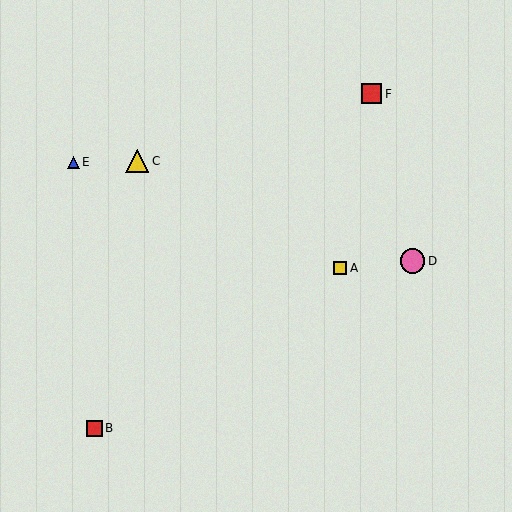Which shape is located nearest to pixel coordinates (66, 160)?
The blue triangle (labeled E) at (73, 162) is nearest to that location.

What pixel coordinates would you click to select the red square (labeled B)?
Click at (94, 428) to select the red square B.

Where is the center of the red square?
The center of the red square is at (372, 94).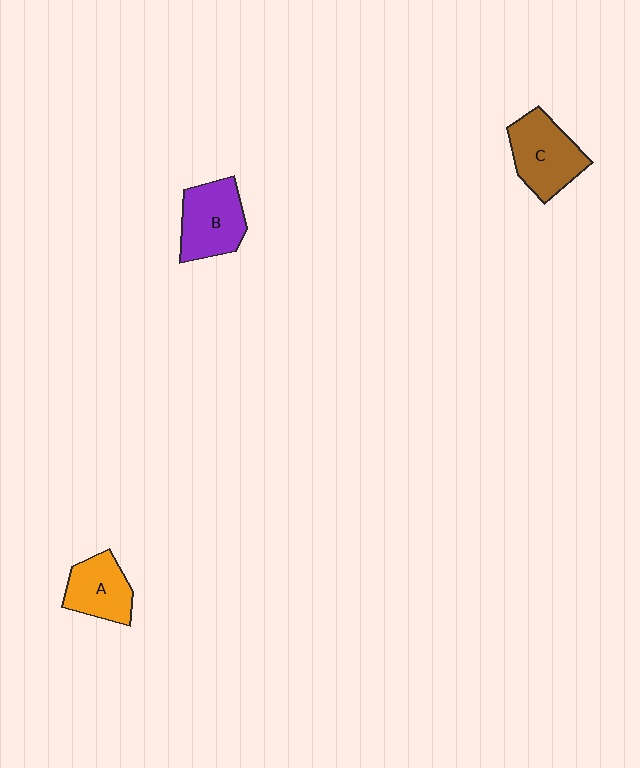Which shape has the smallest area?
Shape A (orange).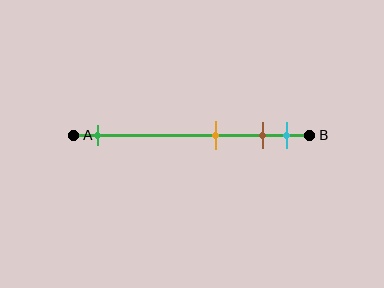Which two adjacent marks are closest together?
The brown and cyan marks are the closest adjacent pair.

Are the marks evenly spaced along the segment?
No, the marks are not evenly spaced.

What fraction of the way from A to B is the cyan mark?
The cyan mark is approximately 90% (0.9) of the way from A to B.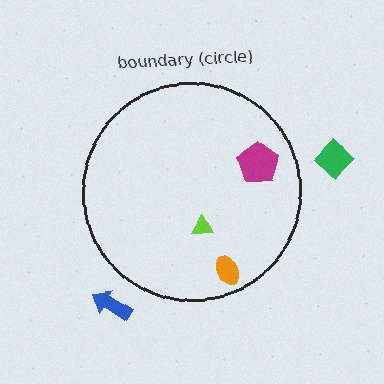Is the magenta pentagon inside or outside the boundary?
Inside.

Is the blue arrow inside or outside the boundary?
Outside.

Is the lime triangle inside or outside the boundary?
Inside.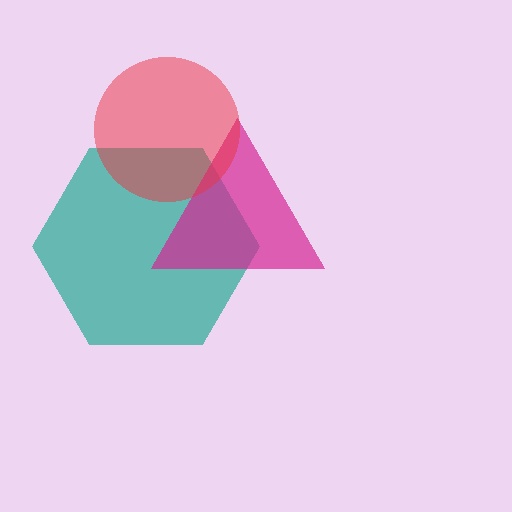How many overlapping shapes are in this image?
There are 3 overlapping shapes in the image.